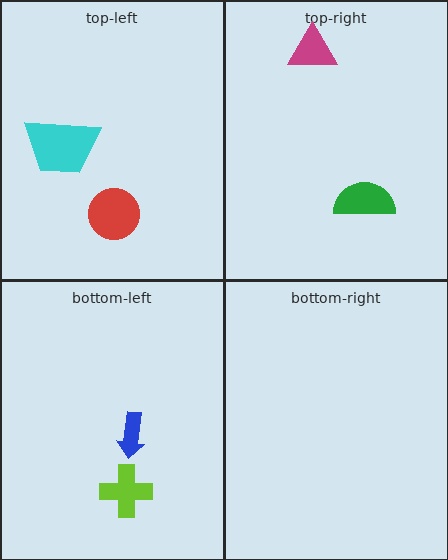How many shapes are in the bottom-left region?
2.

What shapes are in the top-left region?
The red circle, the cyan trapezoid.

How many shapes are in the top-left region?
2.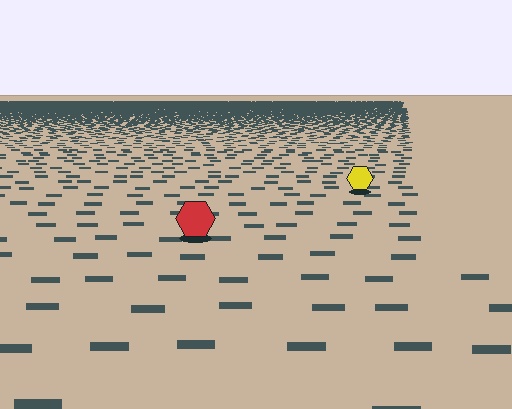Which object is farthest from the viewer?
The yellow hexagon is farthest from the viewer. It appears smaller and the ground texture around it is denser.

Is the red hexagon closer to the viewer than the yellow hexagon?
Yes. The red hexagon is closer — you can tell from the texture gradient: the ground texture is coarser near it.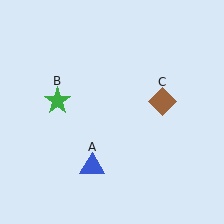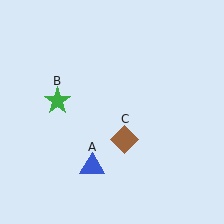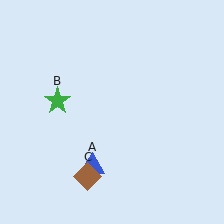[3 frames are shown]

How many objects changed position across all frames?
1 object changed position: brown diamond (object C).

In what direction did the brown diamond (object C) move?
The brown diamond (object C) moved down and to the left.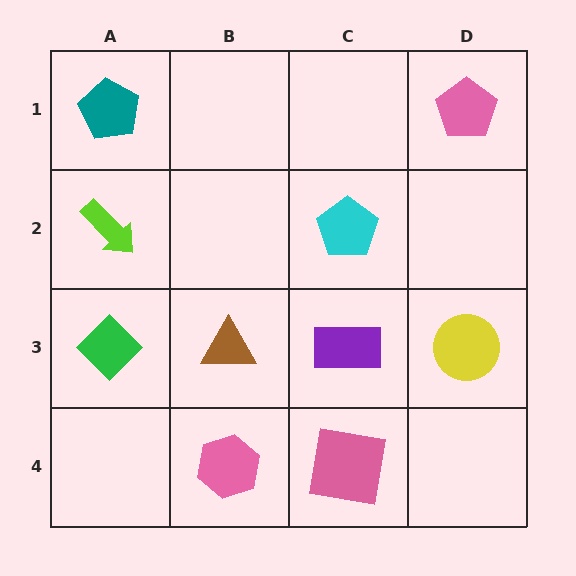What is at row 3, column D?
A yellow circle.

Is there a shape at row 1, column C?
No, that cell is empty.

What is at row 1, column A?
A teal pentagon.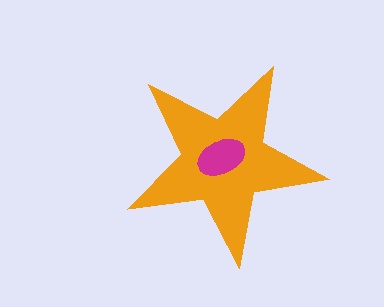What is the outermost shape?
The orange star.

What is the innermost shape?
The magenta ellipse.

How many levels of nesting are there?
2.